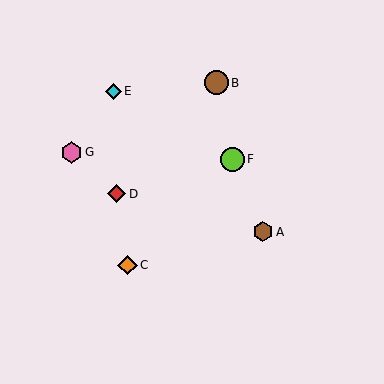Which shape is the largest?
The brown circle (labeled B) is the largest.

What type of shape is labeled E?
Shape E is a cyan diamond.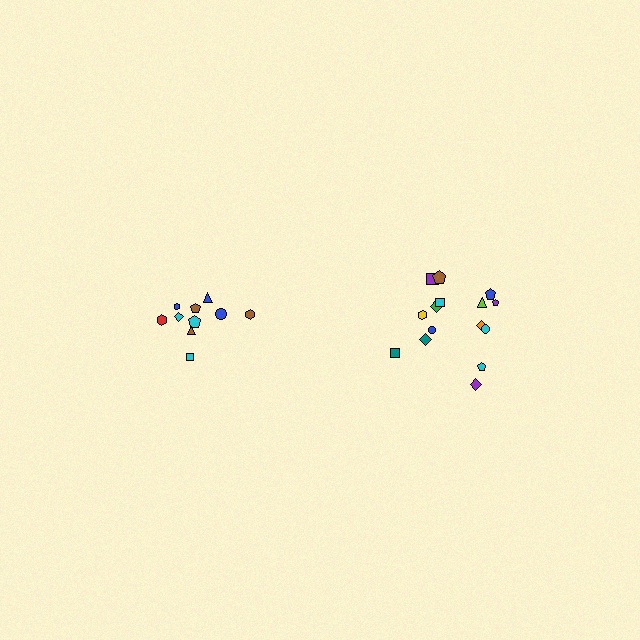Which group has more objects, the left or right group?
The right group.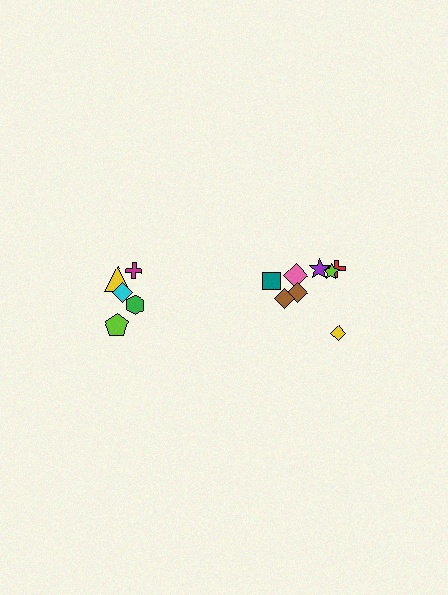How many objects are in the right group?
There are 8 objects.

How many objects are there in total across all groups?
There are 13 objects.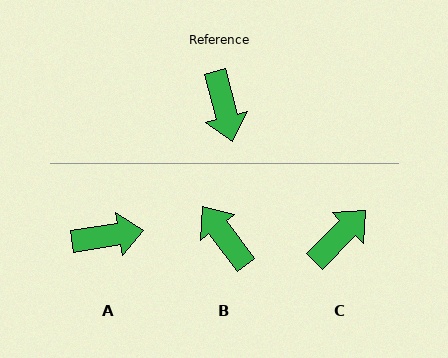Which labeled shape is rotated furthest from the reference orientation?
B, about 157 degrees away.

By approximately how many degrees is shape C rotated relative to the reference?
Approximately 121 degrees counter-clockwise.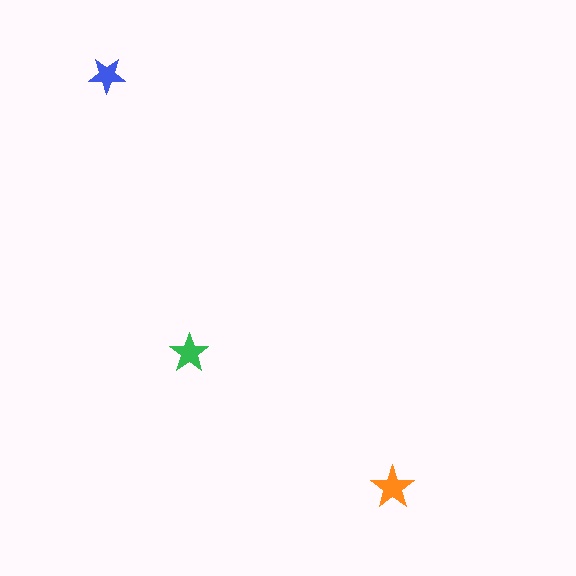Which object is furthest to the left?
The blue star is leftmost.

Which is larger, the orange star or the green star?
The orange one.